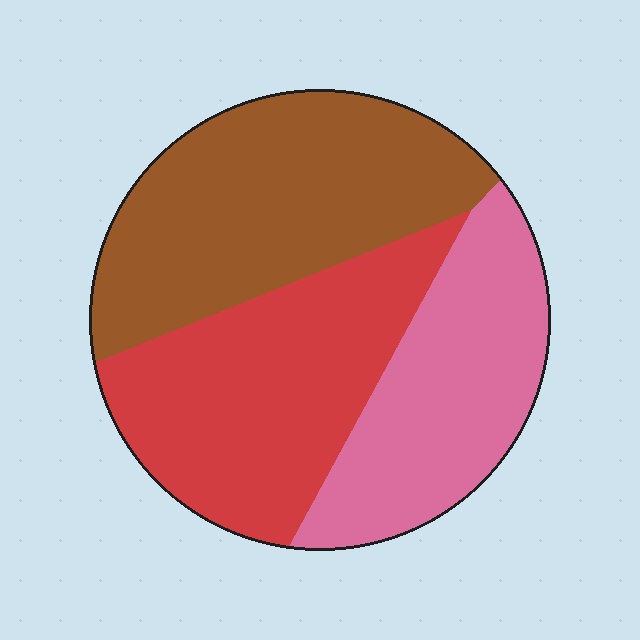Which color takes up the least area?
Pink, at roughly 30%.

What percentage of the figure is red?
Red takes up about one third (1/3) of the figure.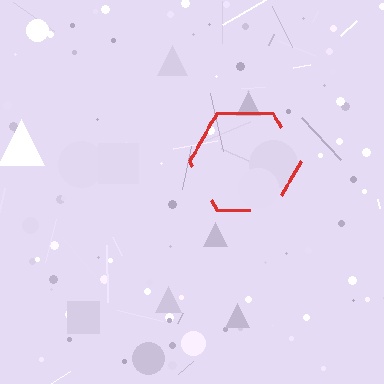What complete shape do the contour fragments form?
The contour fragments form a hexagon.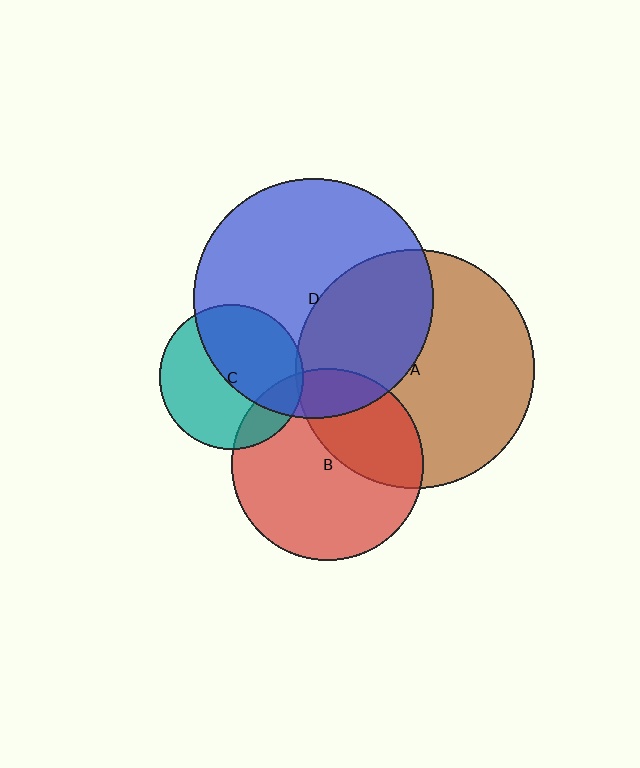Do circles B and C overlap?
Yes.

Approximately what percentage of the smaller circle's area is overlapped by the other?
Approximately 15%.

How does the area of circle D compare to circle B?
Approximately 1.6 times.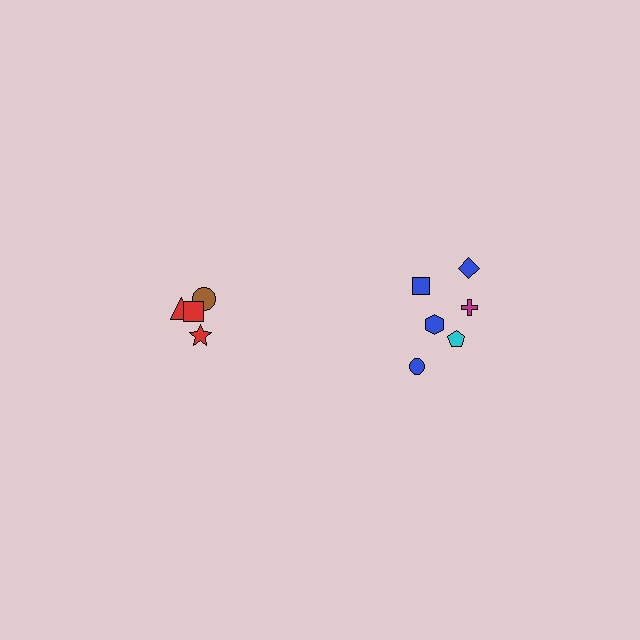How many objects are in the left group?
There are 4 objects.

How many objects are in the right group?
There are 6 objects.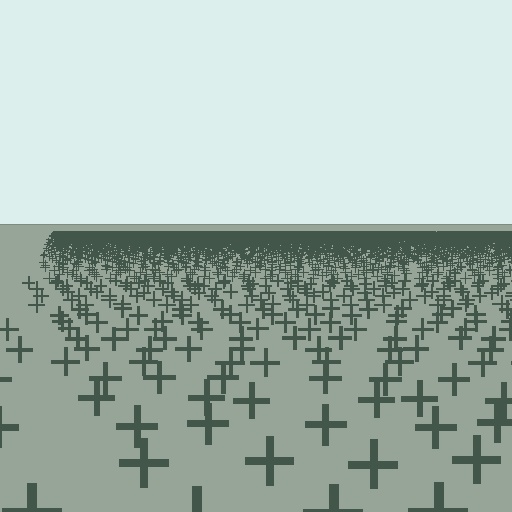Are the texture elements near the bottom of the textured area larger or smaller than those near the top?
Larger. Near the bottom, elements are closer to the viewer and appear at a bigger on-screen size.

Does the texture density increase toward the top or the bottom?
Density increases toward the top.